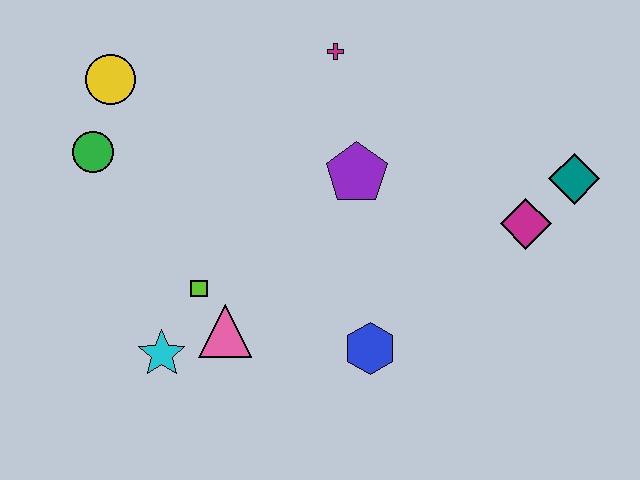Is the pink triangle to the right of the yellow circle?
Yes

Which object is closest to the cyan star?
The pink triangle is closest to the cyan star.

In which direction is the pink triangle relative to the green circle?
The pink triangle is below the green circle.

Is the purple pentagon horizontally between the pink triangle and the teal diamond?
Yes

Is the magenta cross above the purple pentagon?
Yes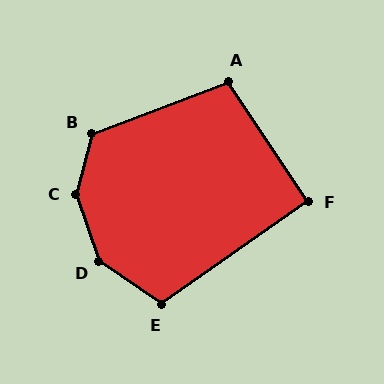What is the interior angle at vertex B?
Approximately 125 degrees (obtuse).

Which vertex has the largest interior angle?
C, at approximately 147 degrees.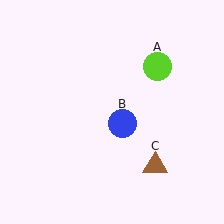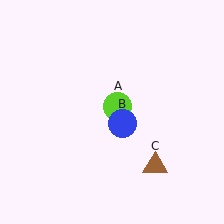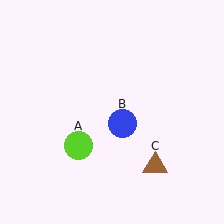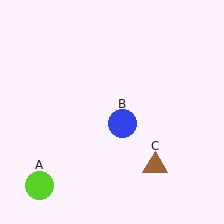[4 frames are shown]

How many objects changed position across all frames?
1 object changed position: lime circle (object A).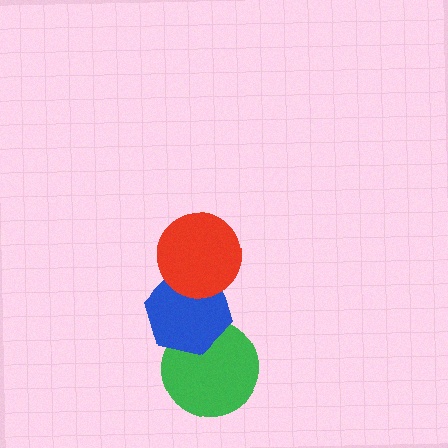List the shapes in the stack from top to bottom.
From top to bottom: the red circle, the blue hexagon, the green circle.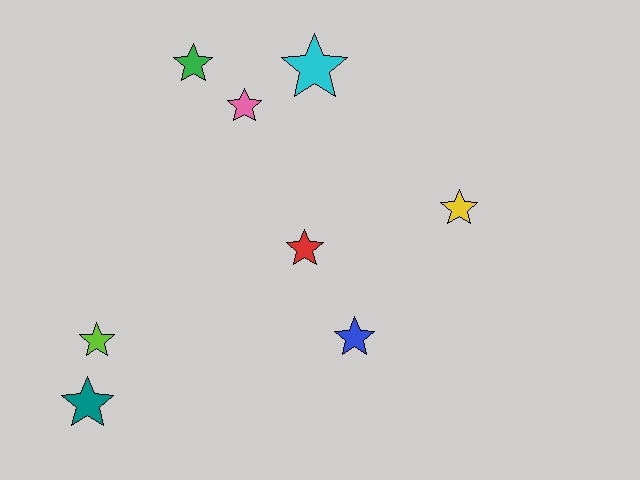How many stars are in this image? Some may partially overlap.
There are 8 stars.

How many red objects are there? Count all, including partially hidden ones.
There is 1 red object.